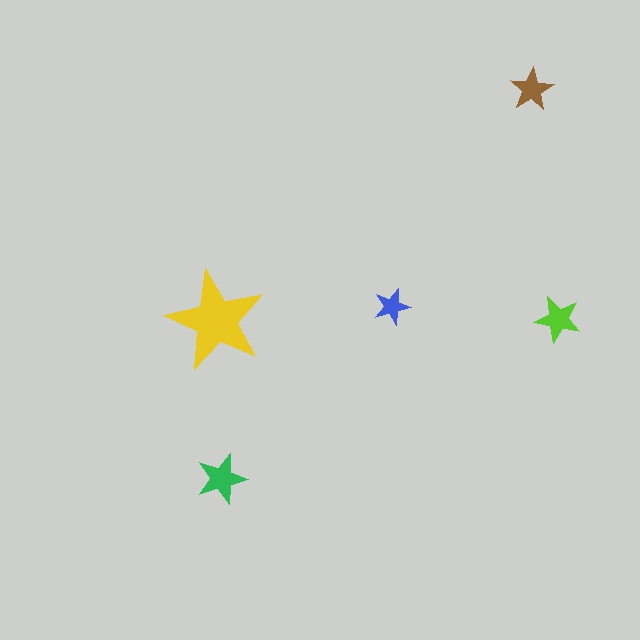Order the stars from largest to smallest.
the yellow one, the green one, the lime one, the brown one, the blue one.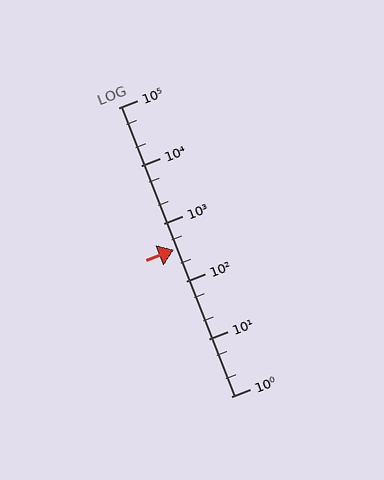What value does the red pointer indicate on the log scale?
The pointer indicates approximately 350.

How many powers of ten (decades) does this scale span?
The scale spans 5 decades, from 1 to 100000.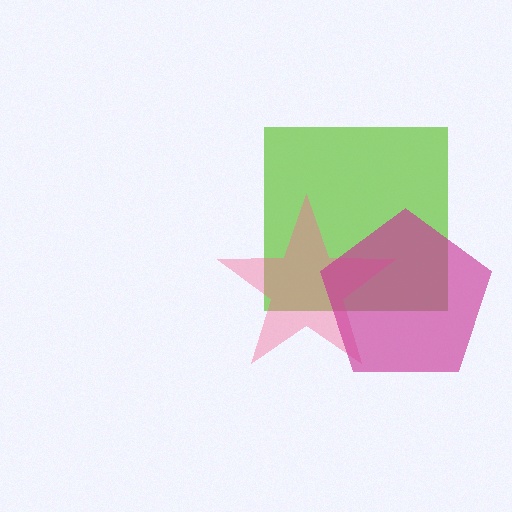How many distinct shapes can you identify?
There are 3 distinct shapes: a lime square, a pink star, a magenta pentagon.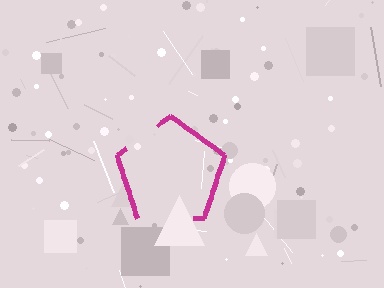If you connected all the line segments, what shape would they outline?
They would outline a pentagon.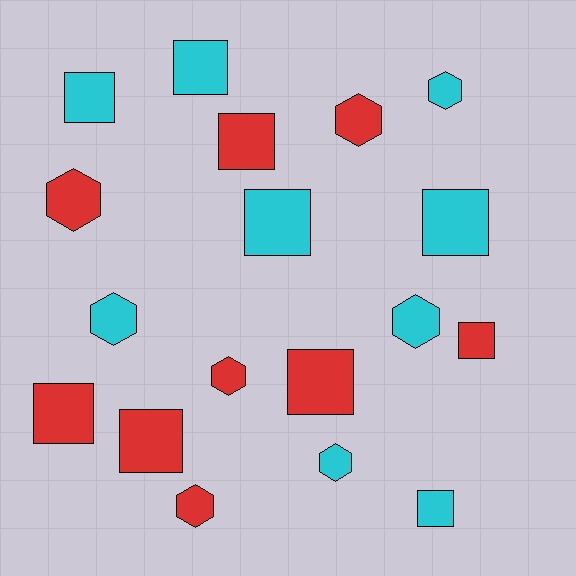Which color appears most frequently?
Red, with 9 objects.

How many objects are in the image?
There are 18 objects.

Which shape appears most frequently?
Square, with 10 objects.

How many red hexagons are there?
There are 4 red hexagons.